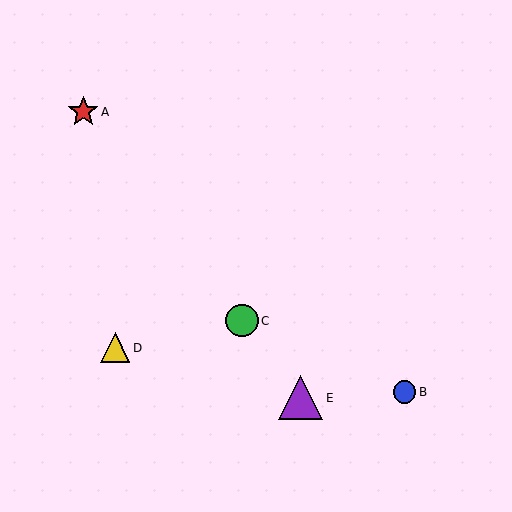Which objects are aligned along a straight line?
Objects A, C, E are aligned along a straight line.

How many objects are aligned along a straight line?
3 objects (A, C, E) are aligned along a straight line.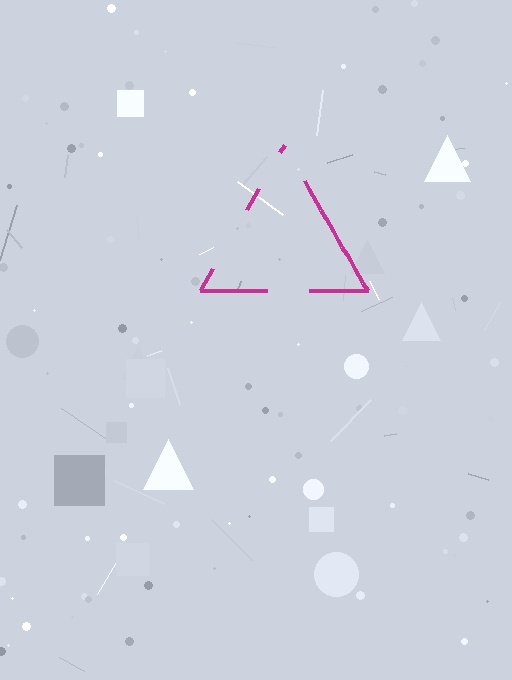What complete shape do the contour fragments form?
The contour fragments form a triangle.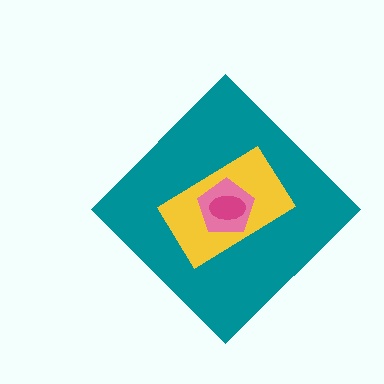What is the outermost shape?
The teal diamond.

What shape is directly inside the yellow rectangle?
The pink pentagon.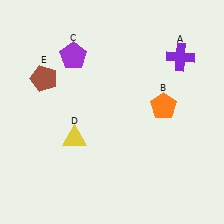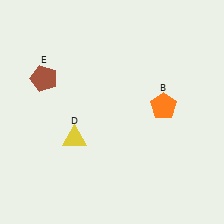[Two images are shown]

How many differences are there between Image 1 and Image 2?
There are 2 differences between the two images.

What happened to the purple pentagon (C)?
The purple pentagon (C) was removed in Image 2. It was in the top-left area of Image 1.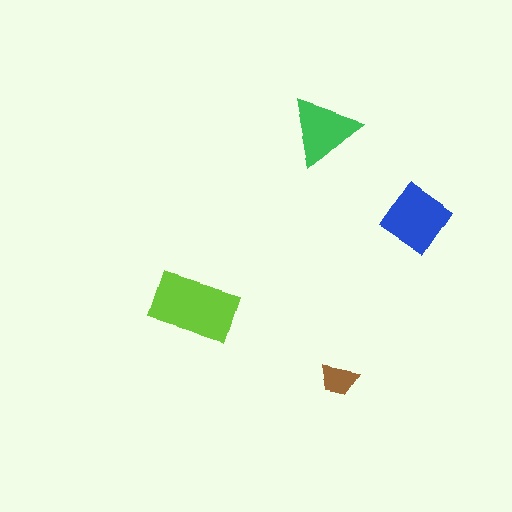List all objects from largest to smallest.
The lime rectangle, the blue diamond, the green triangle, the brown trapezoid.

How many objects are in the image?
There are 4 objects in the image.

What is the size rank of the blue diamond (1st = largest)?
2nd.